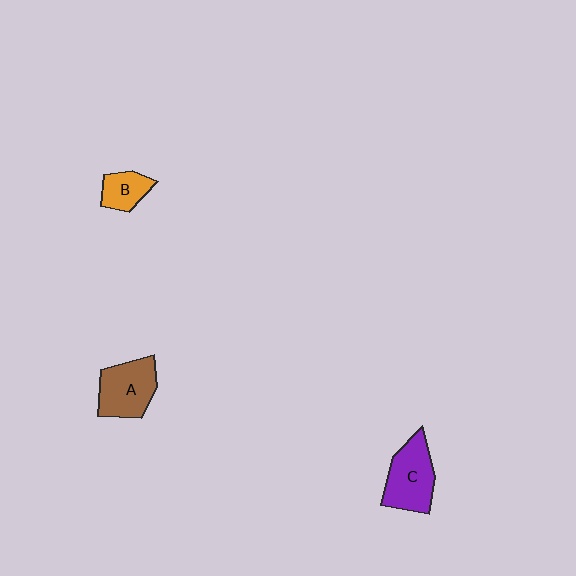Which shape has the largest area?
Shape C (purple).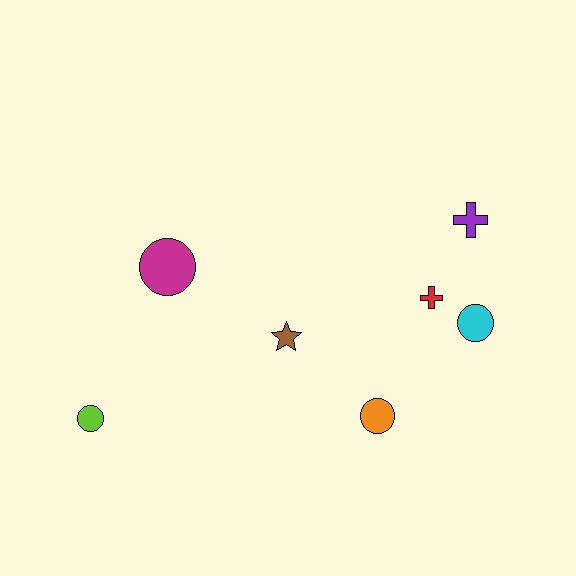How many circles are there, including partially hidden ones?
There are 4 circles.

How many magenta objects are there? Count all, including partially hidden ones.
There is 1 magenta object.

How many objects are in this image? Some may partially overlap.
There are 7 objects.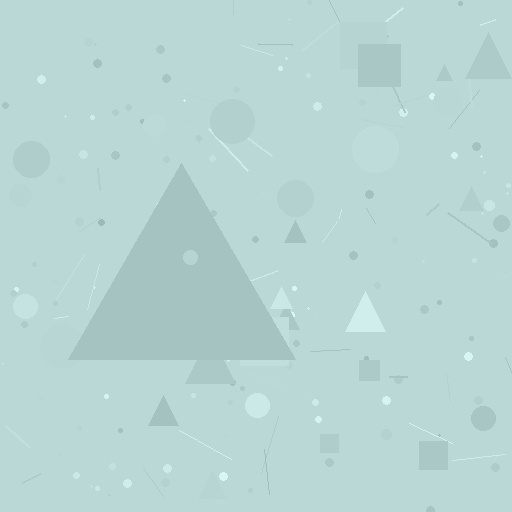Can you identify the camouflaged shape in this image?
The camouflaged shape is a triangle.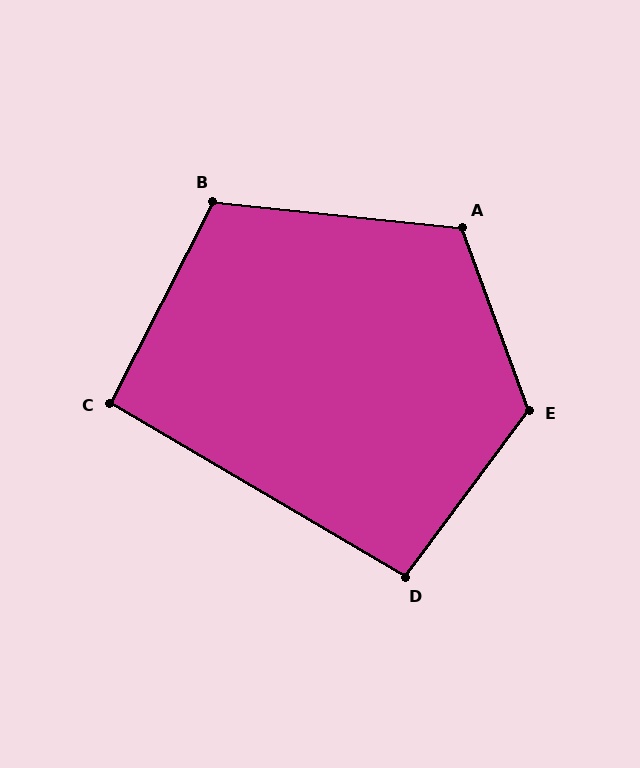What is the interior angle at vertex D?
Approximately 96 degrees (obtuse).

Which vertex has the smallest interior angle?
C, at approximately 93 degrees.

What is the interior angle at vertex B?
Approximately 111 degrees (obtuse).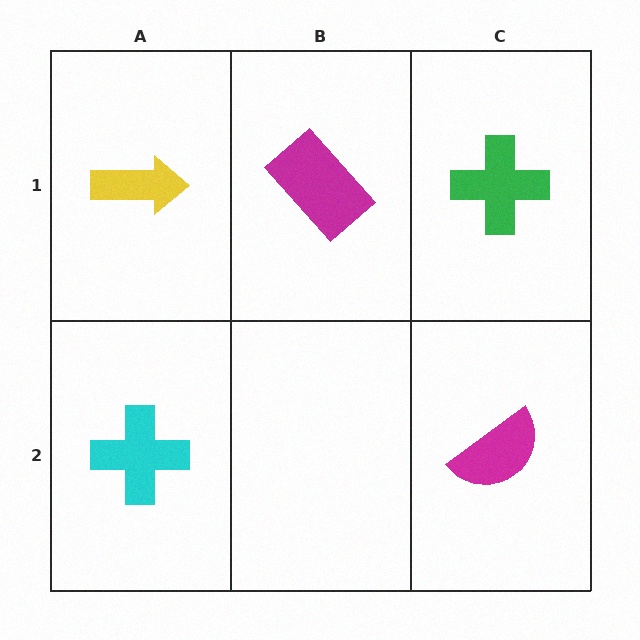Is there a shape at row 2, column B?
No, that cell is empty.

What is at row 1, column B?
A magenta rectangle.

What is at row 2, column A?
A cyan cross.